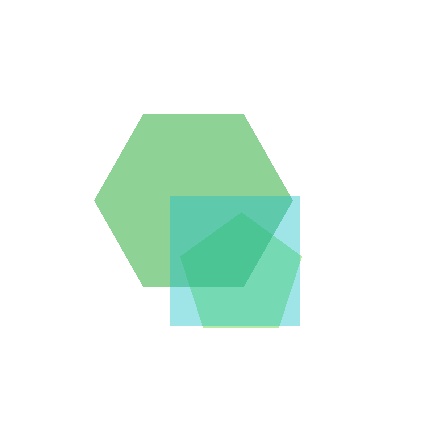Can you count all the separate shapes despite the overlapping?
Yes, there are 3 separate shapes.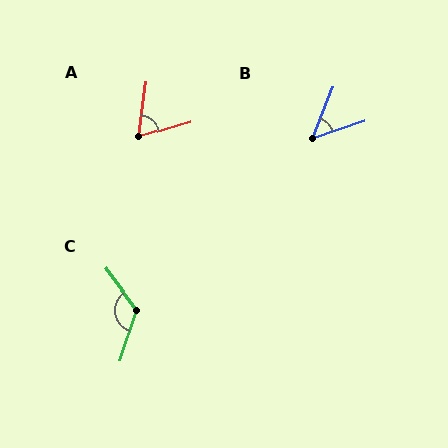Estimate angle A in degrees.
Approximately 66 degrees.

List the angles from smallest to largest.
B (50°), A (66°), C (125°).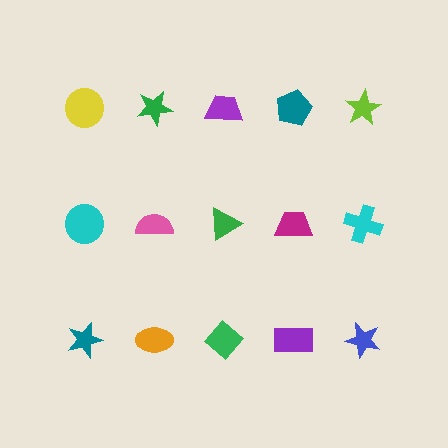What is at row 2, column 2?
A pink semicircle.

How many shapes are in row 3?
5 shapes.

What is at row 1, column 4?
A teal pentagon.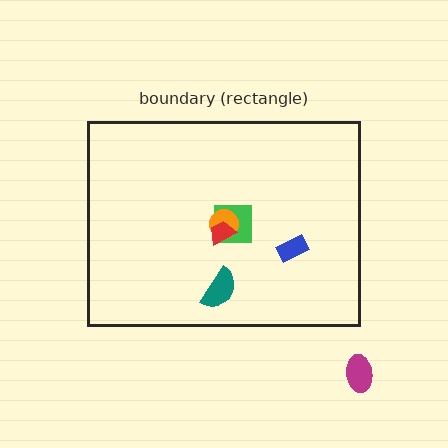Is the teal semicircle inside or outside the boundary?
Inside.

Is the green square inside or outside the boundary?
Inside.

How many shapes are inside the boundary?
5 inside, 1 outside.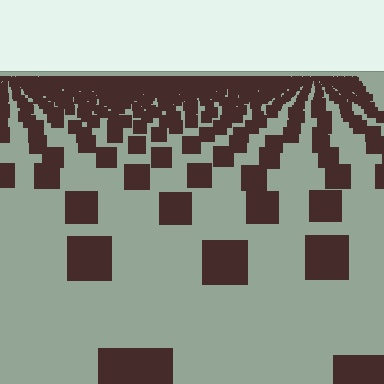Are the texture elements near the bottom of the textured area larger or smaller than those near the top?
Larger. Near the bottom, elements are closer to the viewer and appear at a bigger on-screen size.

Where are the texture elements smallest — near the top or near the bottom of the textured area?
Near the top.